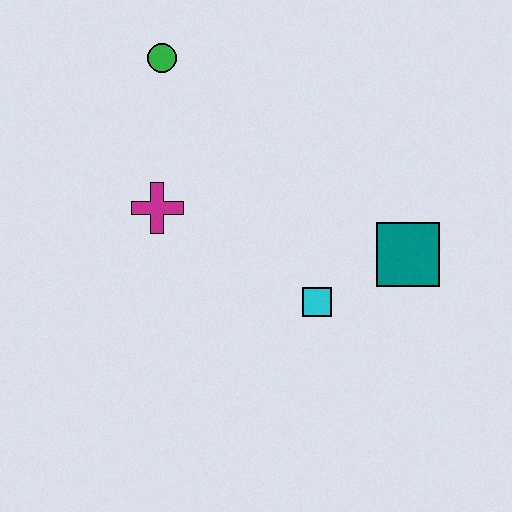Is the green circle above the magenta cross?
Yes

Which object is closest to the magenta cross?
The green circle is closest to the magenta cross.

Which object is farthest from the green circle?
The teal square is farthest from the green circle.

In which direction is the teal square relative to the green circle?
The teal square is to the right of the green circle.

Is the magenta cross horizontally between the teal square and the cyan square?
No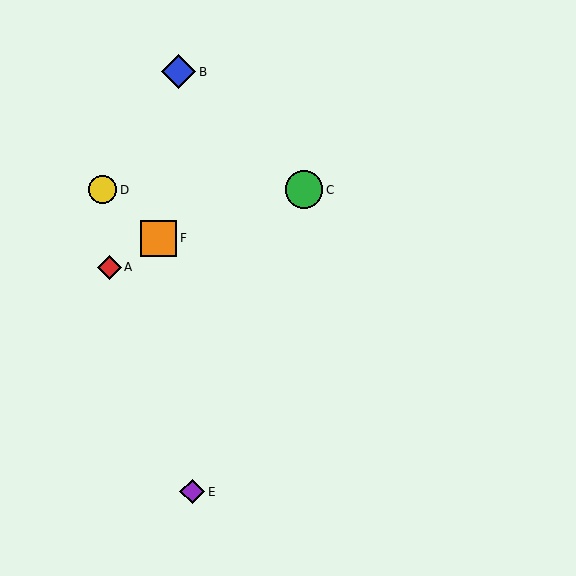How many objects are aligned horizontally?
2 objects (C, D) are aligned horizontally.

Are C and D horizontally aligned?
Yes, both are at y≈190.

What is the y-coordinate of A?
Object A is at y≈267.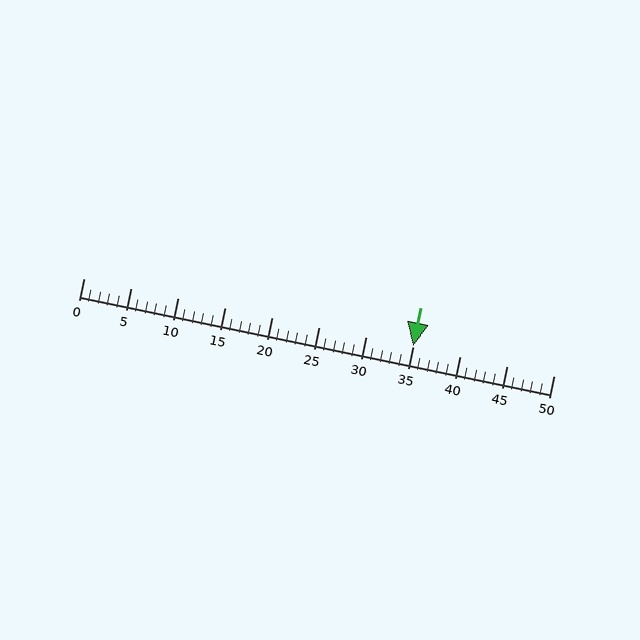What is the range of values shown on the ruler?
The ruler shows values from 0 to 50.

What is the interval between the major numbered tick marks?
The major tick marks are spaced 5 units apart.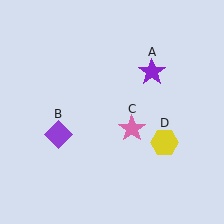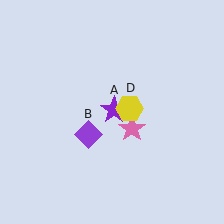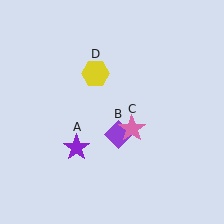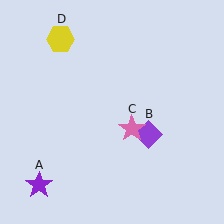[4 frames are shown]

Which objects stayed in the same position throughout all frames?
Pink star (object C) remained stationary.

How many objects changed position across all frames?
3 objects changed position: purple star (object A), purple diamond (object B), yellow hexagon (object D).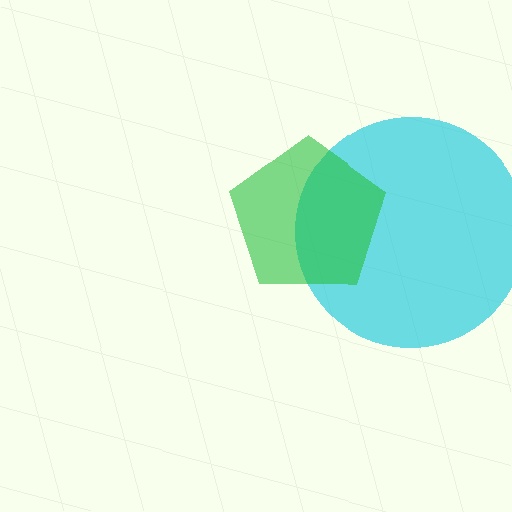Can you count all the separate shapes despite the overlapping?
Yes, there are 2 separate shapes.